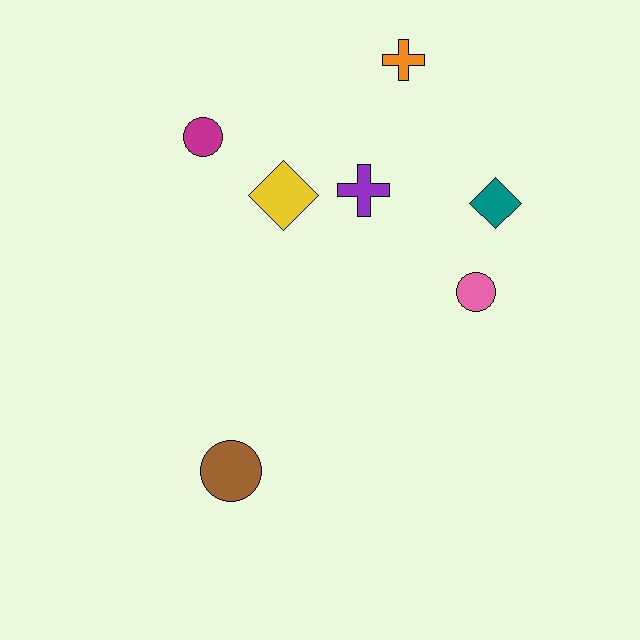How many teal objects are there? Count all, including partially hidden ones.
There is 1 teal object.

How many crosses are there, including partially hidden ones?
There are 2 crosses.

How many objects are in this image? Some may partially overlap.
There are 7 objects.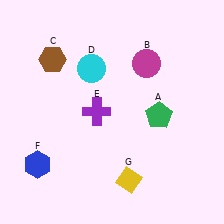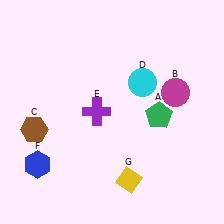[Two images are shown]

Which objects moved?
The objects that moved are: the magenta circle (B), the brown hexagon (C), the cyan circle (D).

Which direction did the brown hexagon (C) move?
The brown hexagon (C) moved down.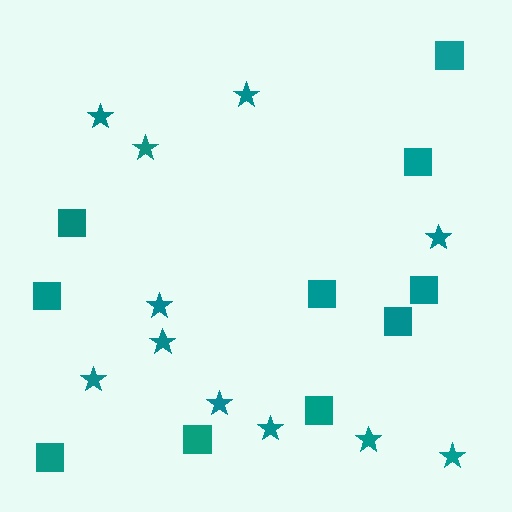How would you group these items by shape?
There are 2 groups: one group of squares (10) and one group of stars (11).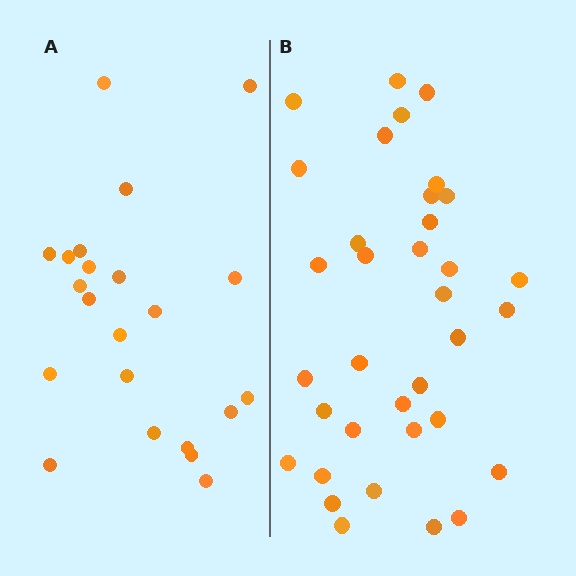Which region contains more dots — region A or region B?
Region B (the right region) has more dots.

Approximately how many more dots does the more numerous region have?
Region B has approximately 15 more dots than region A.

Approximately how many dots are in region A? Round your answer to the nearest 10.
About 20 dots. (The exact count is 22, which rounds to 20.)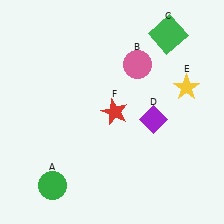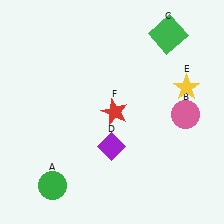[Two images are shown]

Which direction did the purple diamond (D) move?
The purple diamond (D) moved left.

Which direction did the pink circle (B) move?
The pink circle (B) moved down.